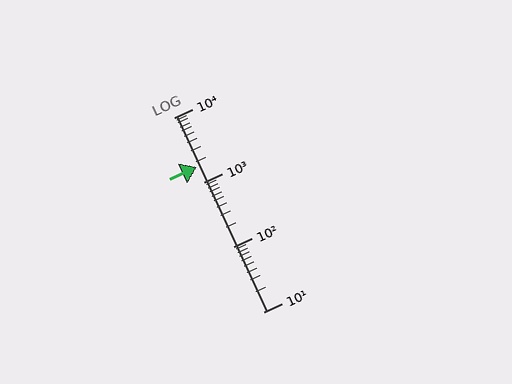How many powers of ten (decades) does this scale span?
The scale spans 3 decades, from 10 to 10000.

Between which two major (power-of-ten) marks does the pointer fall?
The pointer is between 1000 and 10000.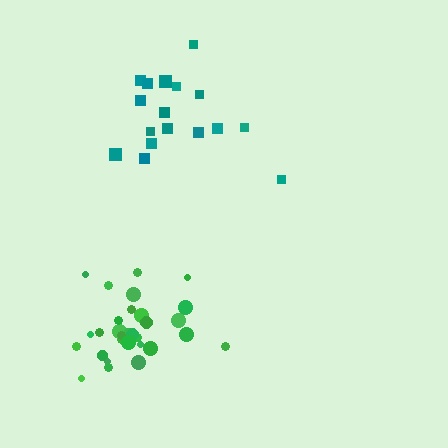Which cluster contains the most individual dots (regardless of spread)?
Green (31).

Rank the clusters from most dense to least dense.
green, teal.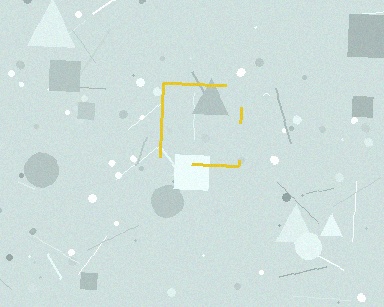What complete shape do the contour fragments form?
The contour fragments form a square.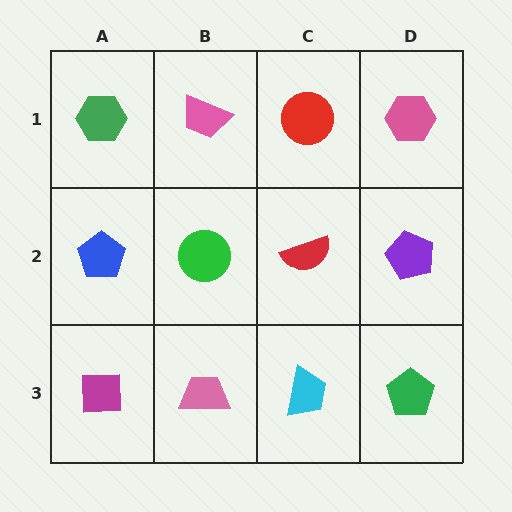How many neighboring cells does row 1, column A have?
2.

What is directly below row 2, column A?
A magenta square.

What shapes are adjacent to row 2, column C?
A red circle (row 1, column C), a cyan trapezoid (row 3, column C), a green circle (row 2, column B), a purple pentagon (row 2, column D).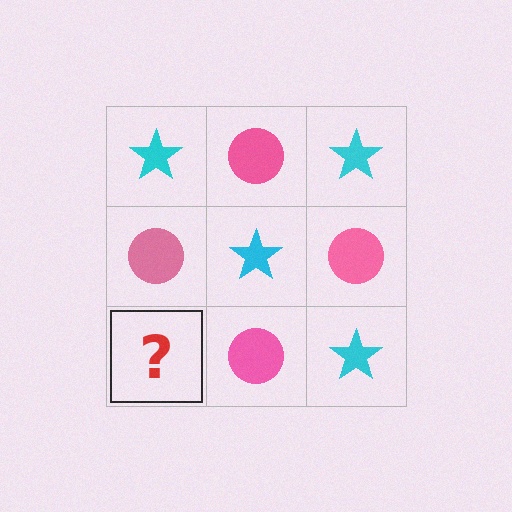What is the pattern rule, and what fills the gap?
The rule is that it alternates cyan star and pink circle in a checkerboard pattern. The gap should be filled with a cyan star.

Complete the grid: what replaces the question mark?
The question mark should be replaced with a cyan star.